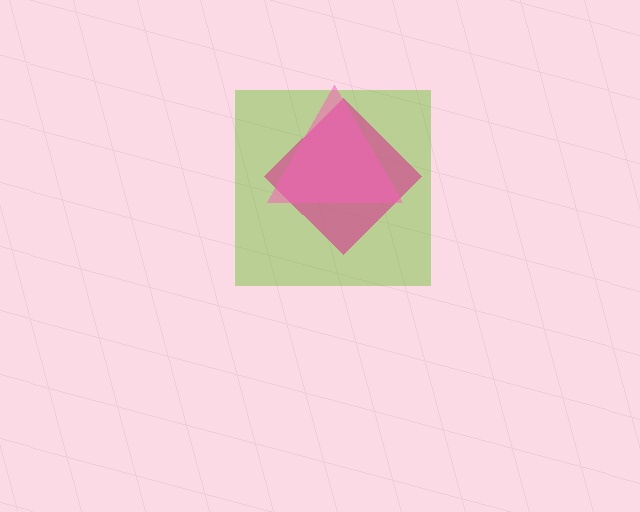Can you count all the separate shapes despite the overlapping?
Yes, there are 3 separate shapes.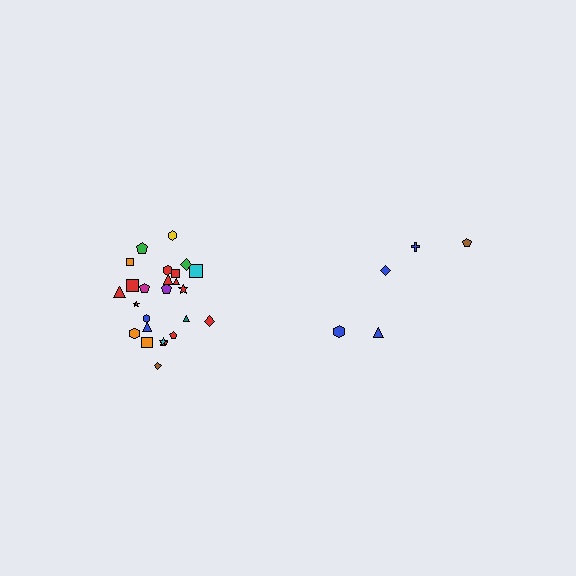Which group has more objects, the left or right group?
The left group.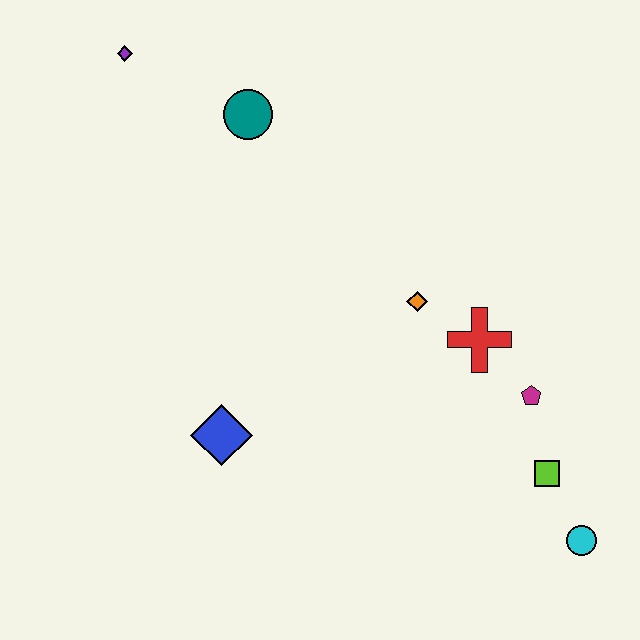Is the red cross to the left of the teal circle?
No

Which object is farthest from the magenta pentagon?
The purple diamond is farthest from the magenta pentagon.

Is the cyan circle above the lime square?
No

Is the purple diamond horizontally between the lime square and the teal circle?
No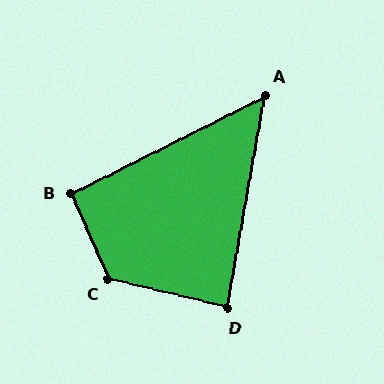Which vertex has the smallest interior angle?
A, at approximately 53 degrees.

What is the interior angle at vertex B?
Approximately 93 degrees (approximately right).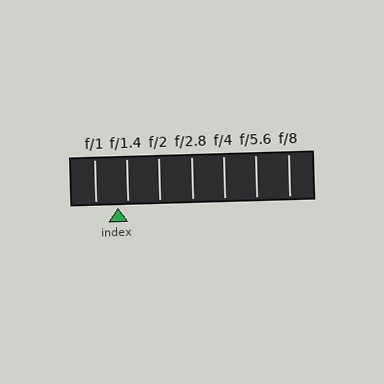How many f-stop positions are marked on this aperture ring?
There are 7 f-stop positions marked.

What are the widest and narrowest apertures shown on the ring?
The widest aperture shown is f/1 and the narrowest is f/8.